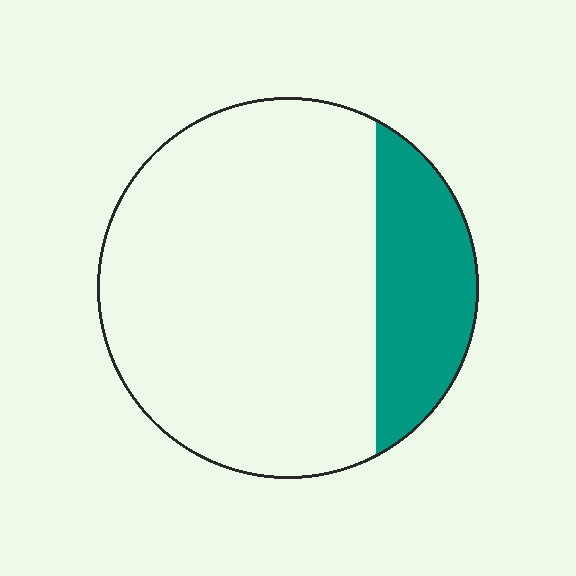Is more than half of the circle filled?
No.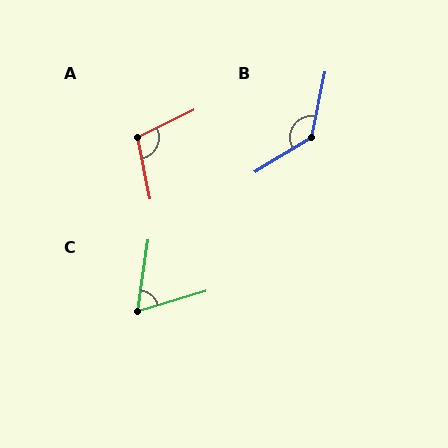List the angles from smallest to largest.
C (66°), A (104°), B (133°).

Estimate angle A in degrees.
Approximately 104 degrees.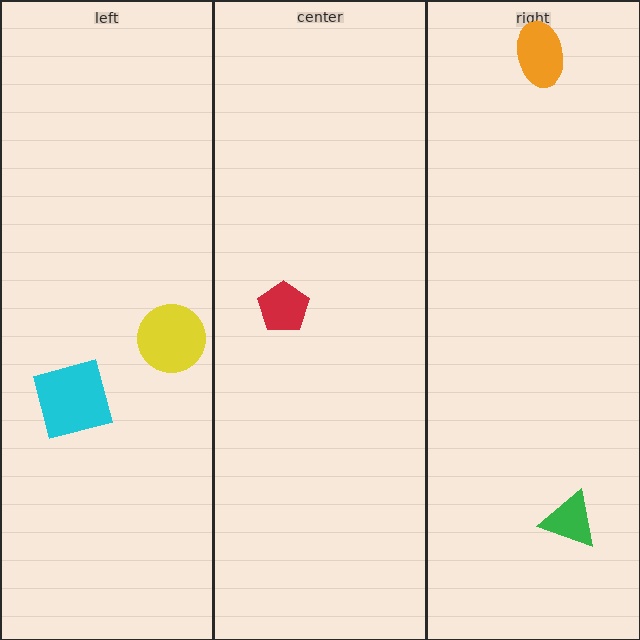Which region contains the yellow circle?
The left region.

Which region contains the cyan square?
The left region.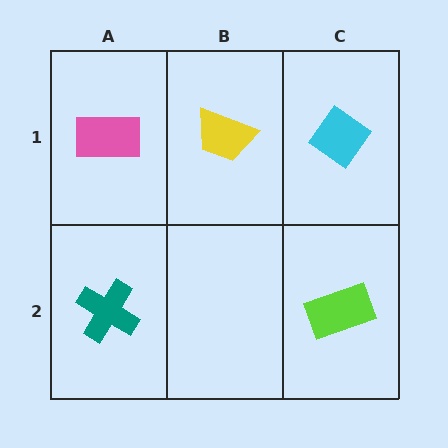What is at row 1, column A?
A pink rectangle.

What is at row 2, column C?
A lime rectangle.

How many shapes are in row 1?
3 shapes.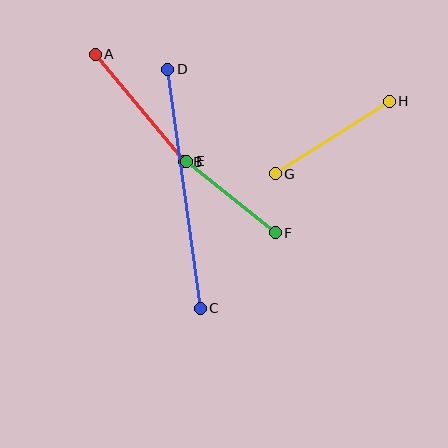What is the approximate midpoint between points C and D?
The midpoint is at approximately (184, 189) pixels.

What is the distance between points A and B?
The distance is approximately 140 pixels.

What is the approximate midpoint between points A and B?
The midpoint is at approximately (140, 108) pixels.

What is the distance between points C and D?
The distance is approximately 242 pixels.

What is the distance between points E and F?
The distance is approximately 114 pixels.